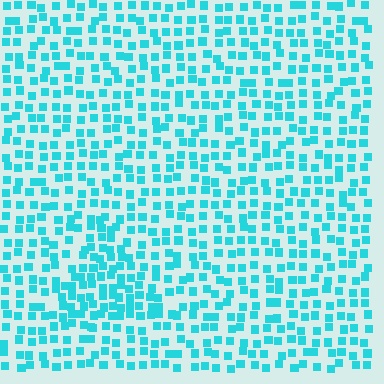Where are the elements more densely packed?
The elements are more densely packed inside the triangle boundary.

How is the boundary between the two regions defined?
The boundary is defined by a change in element density (approximately 1.6x ratio). All elements are the same color, size, and shape.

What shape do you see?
I see a triangle.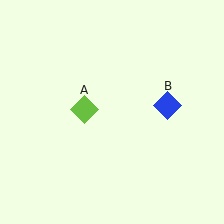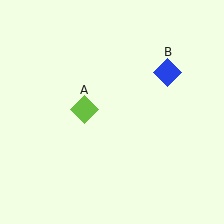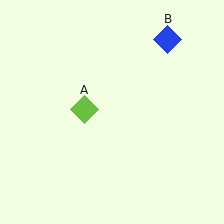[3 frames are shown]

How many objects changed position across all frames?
1 object changed position: blue diamond (object B).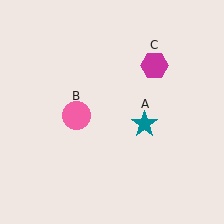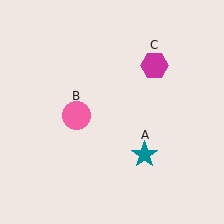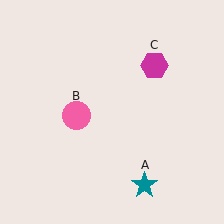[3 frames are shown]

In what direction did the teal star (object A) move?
The teal star (object A) moved down.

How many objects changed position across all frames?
1 object changed position: teal star (object A).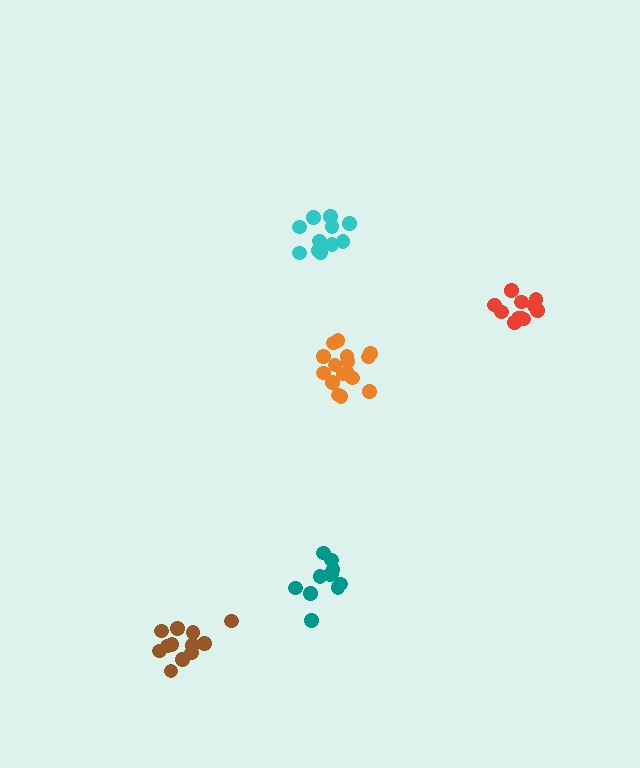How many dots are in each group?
Group 1: 11 dots, Group 2: 12 dots, Group 3: 16 dots, Group 4: 11 dots, Group 5: 11 dots (61 total).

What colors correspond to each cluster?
The clusters are colored: teal, brown, orange, cyan, red.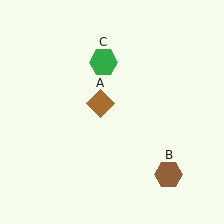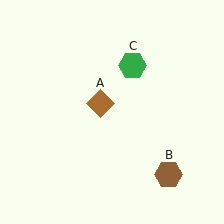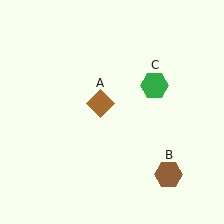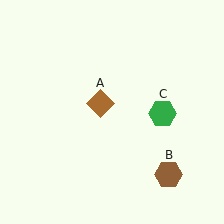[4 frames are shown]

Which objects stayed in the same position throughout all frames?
Brown diamond (object A) and brown hexagon (object B) remained stationary.